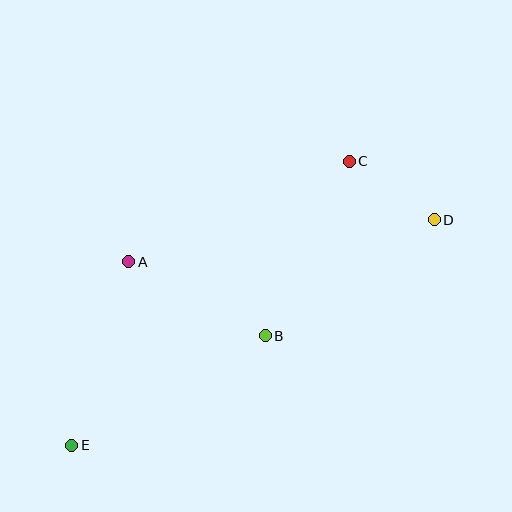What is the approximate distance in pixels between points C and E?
The distance between C and E is approximately 397 pixels.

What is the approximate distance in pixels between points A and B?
The distance between A and B is approximately 155 pixels.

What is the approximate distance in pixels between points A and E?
The distance between A and E is approximately 192 pixels.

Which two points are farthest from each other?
Points D and E are farthest from each other.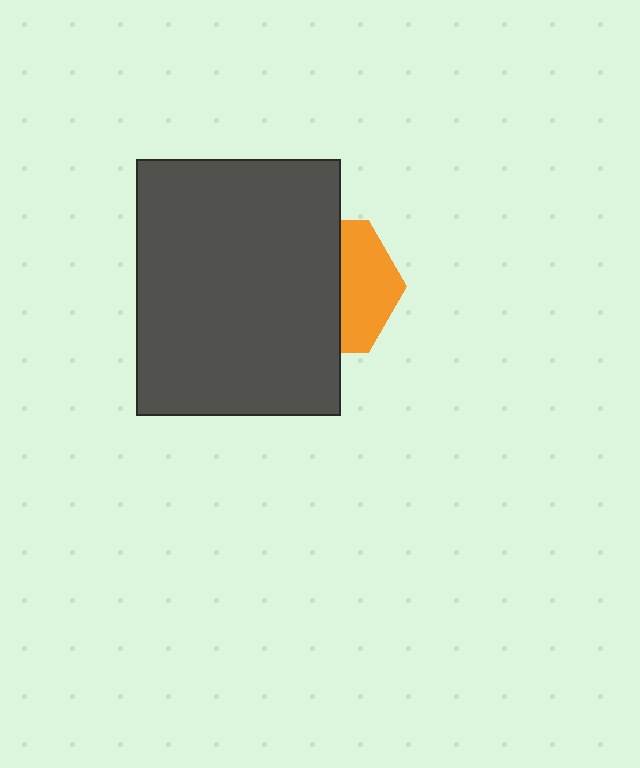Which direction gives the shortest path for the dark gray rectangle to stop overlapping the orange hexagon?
Moving left gives the shortest separation.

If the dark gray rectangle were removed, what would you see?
You would see the complete orange hexagon.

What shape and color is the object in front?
The object in front is a dark gray rectangle.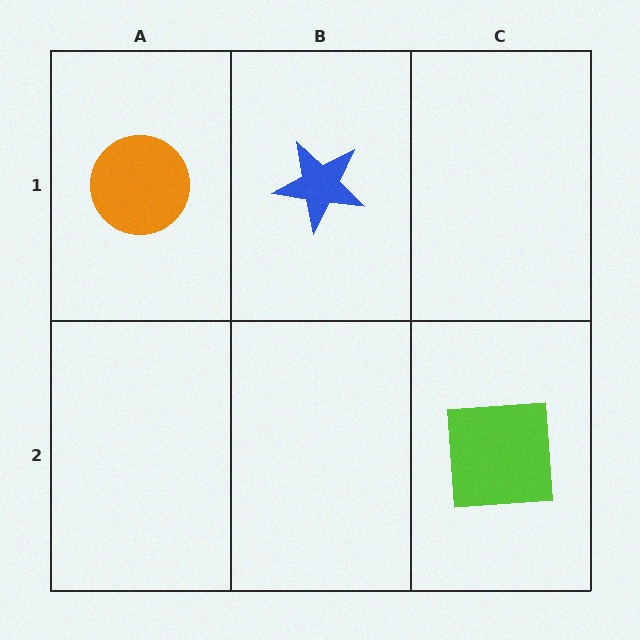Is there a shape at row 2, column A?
No, that cell is empty.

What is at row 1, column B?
A blue star.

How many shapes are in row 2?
1 shape.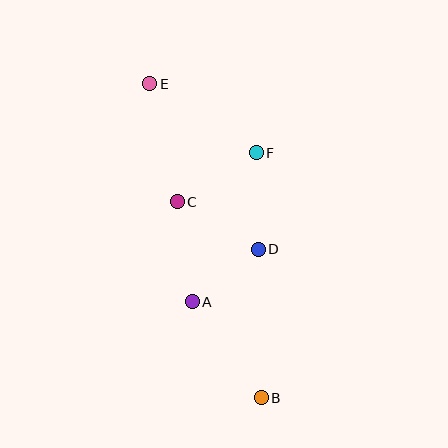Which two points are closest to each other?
Points A and D are closest to each other.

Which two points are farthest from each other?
Points B and E are farthest from each other.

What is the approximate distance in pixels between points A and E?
The distance between A and E is approximately 222 pixels.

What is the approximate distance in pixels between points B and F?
The distance between B and F is approximately 245 pixels.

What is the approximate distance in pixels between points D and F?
The distance between D and F is approximately 97 pixels.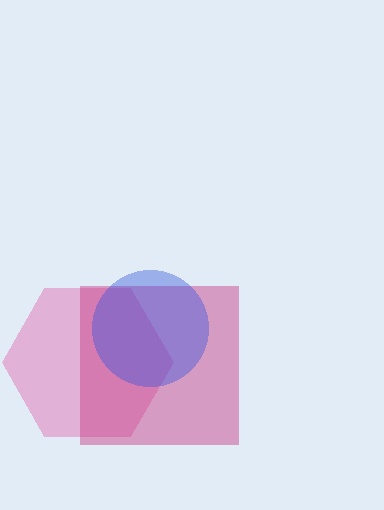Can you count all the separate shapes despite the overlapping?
Yes, there are 3 separate shapes.